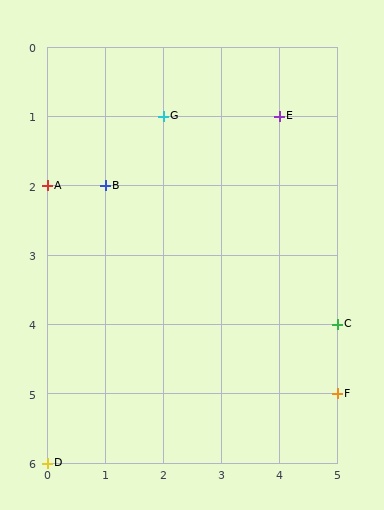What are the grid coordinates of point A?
Point A is at grid coordinates (0, 2).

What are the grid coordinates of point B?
Point B is at grid coordinates (1, 2).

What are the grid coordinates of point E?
Point E is at grid coordinates (4, 1).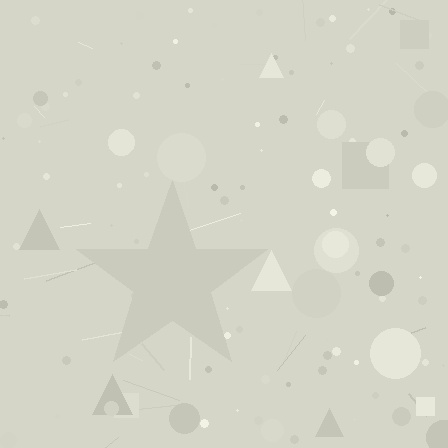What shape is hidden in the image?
A star is hidden in the image.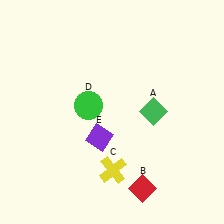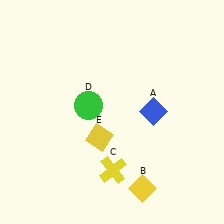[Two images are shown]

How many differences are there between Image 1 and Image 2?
There are 3 differences between the two images.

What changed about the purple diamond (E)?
In Image 1, E is purple. In Image 2, it changed to yellow.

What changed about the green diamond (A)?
In Image 1, A is green. In Image 2, it changed to blue.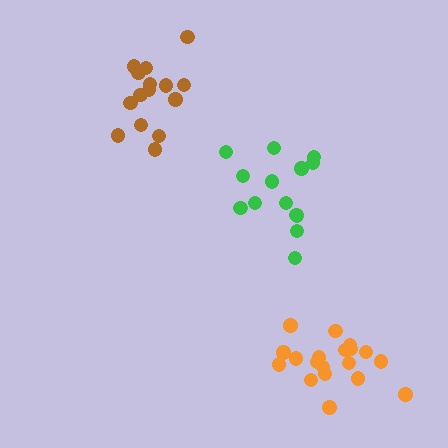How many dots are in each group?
Group 1: 15 dots, Group 2: 19 dots, Group 3: 14 dots (48 total).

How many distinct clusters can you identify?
There are 3 distinct clusters.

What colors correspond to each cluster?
The clusters are colored: brown, orange, green.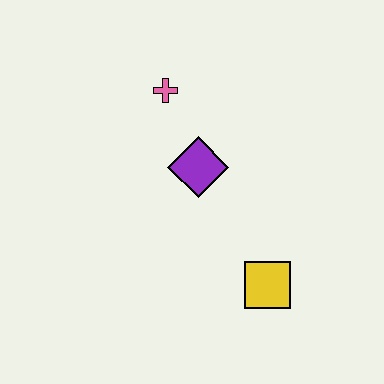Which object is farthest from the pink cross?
The yellow square is farthest from the pink cross.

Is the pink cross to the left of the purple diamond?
Yes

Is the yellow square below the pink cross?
Yes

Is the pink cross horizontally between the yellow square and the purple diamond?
No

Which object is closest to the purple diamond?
The pink cross is closest to the purple diamond.